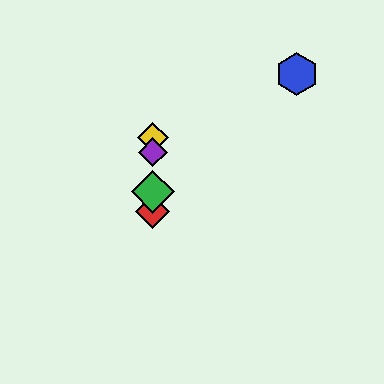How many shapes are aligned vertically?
4 shapes (the red diamond, the green diamond, the yellow diamond, the purple diamond) are aligned vertically.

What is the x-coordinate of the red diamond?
The red diamond is at x≈153.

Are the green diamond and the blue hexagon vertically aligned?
No, the green diamond is at x≈153 and the blue hexagon is at x≈297.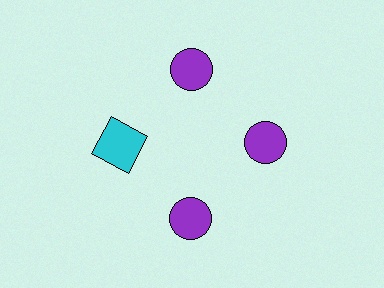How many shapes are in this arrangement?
There are 4 shapes arranged in a ring pattern.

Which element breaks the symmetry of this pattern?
The cyan square at roughly the 9 o'clock position breaks the symmetry. All other shapes are purple circles.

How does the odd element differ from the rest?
It differs in both color (cyan instead of purple) and shape (square instead of circle).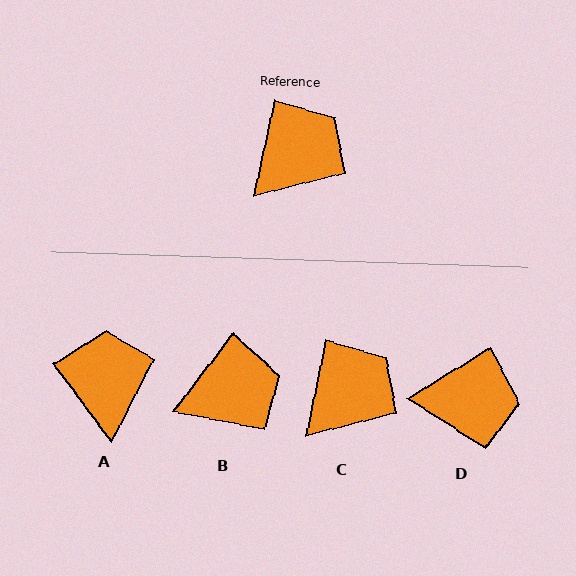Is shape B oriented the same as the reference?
No, it is off by about 25 degrees.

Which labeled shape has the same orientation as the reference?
C.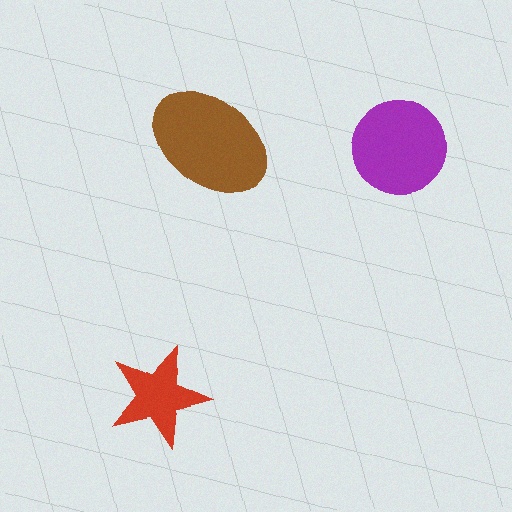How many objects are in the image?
There are 3 objects in the image.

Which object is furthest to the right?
The purple circle is rightmost.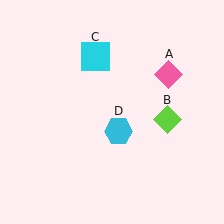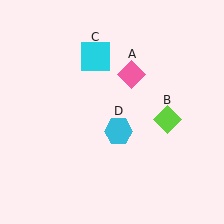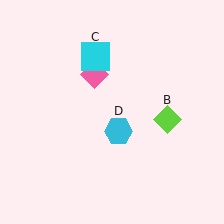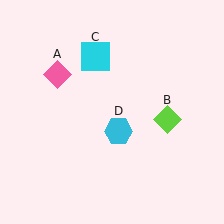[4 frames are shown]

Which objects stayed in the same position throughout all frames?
Lime diamond (object B) and cyan square (object C) and cyan hexagon (object D) remained stationary.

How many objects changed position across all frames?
1 object changed position: pink diamond (object A).